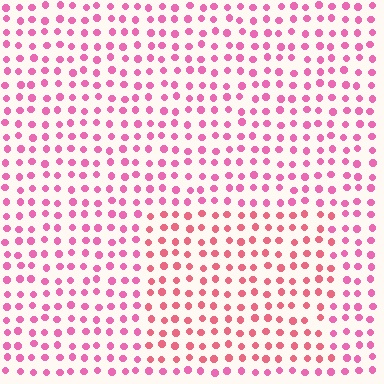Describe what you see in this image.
The image is filled with small pink elements in a uniform arrangement. A rectangle-shaped region is visible where the elements are tinted to a slightly different hue, forming a subtle color boundary.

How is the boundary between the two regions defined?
The boundary is defined purely by a slight shift in hue (about 24 degrees). Spacing, size, and orientation are identical on both sides.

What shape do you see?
I see a rectangle.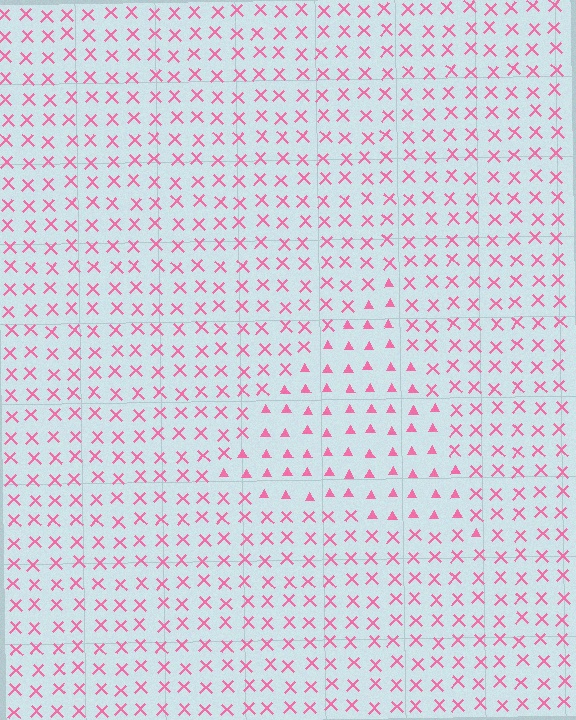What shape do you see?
I see a triangle.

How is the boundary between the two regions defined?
The boundary is defined by a change in element shape: triangles inside vs. X marks outside. All elements share the same color and spacing.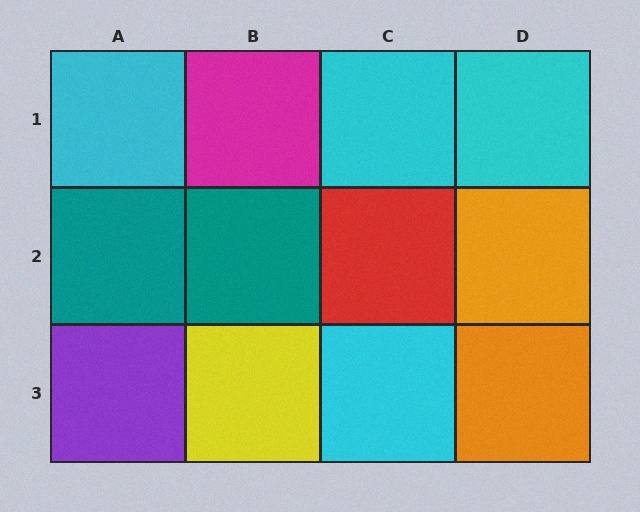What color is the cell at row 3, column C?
Cyan.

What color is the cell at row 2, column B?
Teal.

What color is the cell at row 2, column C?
Red.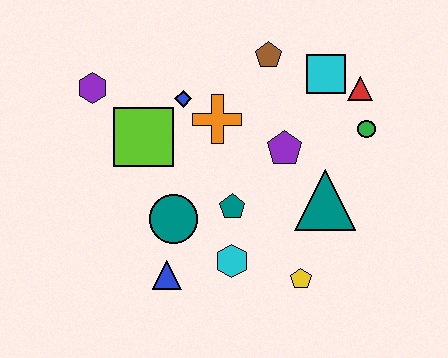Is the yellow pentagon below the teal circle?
Yes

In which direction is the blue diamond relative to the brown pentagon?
The blue diamond is to the left of the brown pentagon.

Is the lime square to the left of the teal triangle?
Yes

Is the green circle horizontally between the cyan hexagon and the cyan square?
No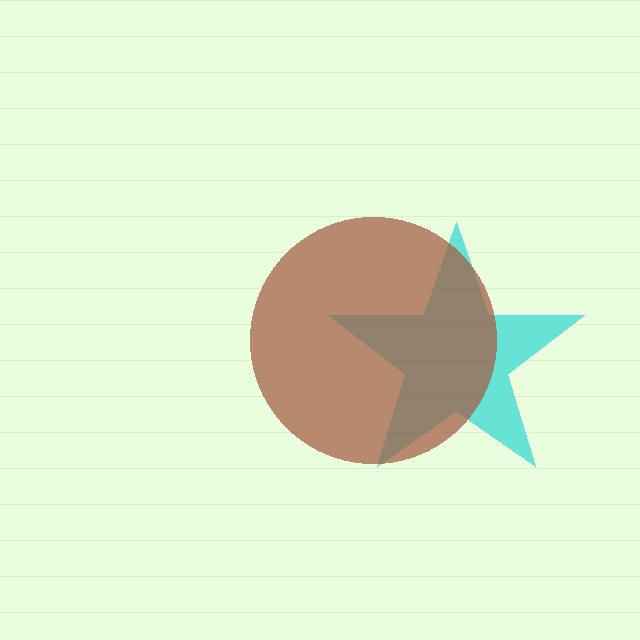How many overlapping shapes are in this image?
There are 2 overlapping shapes in the image.